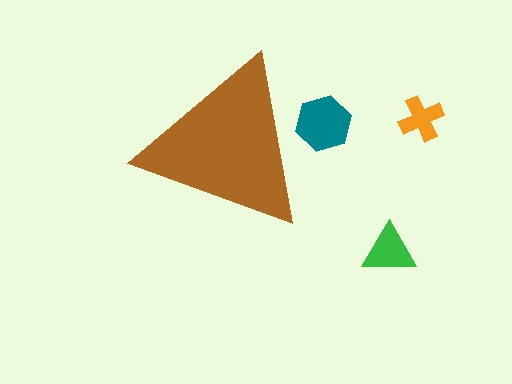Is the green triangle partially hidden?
No, the green triangle is fully visible.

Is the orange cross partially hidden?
No, the orange cross is fully visible.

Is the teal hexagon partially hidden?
Yes, the teal hexagon is partially hidden behind the brown triangle.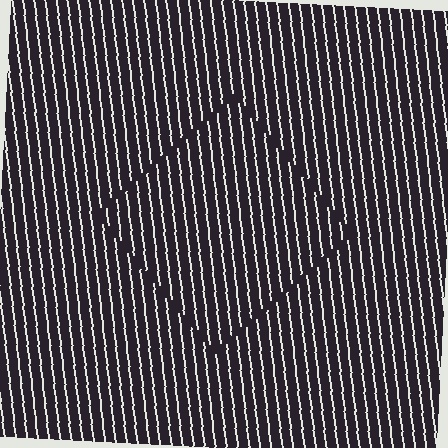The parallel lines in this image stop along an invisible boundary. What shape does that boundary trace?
An illusory square. The interior of the shape contains the same grating, shifted by half a period — the contour is defined by the phase discontinuity where line-ends from the inner and outer gratings abut.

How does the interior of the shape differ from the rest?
The interior of the shape contains the same grating, shifted by half a period — the contour is defined by the phase discontinuity where line-ends from the inner and outer gratings abut.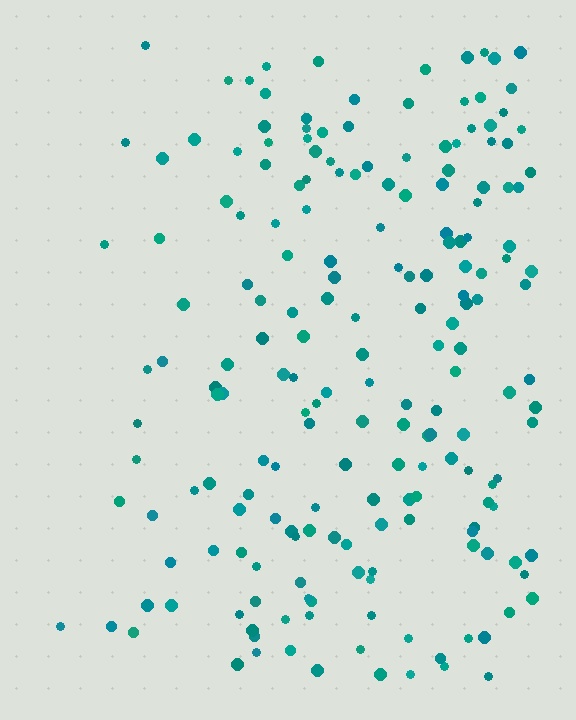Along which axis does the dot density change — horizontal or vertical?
Horizontal.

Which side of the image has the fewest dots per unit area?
The left.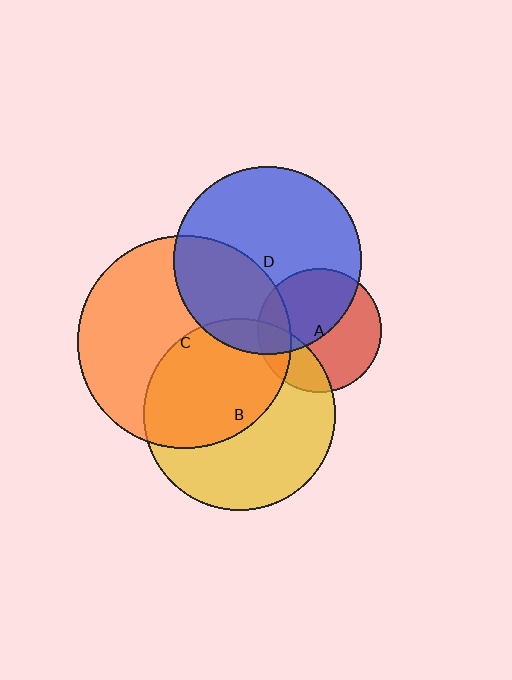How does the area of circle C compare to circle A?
Approximately 3.0 times.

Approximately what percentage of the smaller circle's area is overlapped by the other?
Approximately 50%.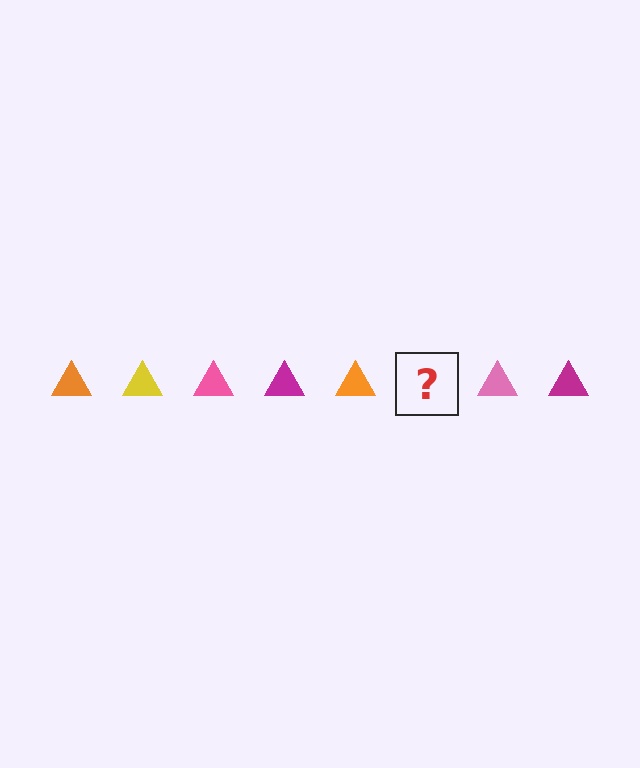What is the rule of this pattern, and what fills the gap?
The rule is that the pattern cycles through orange, yellow, pink, magenta triangles. The gap should be filled with a yellow triangle.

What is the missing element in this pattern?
The missing element is a yellow triangle.